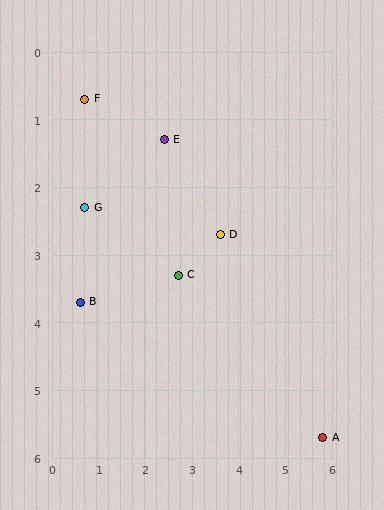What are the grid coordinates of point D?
Point D is at approximately (3.6, 2.7).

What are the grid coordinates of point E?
Point E is at approximately (2.4, 1.3).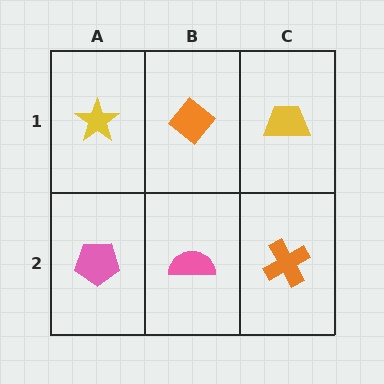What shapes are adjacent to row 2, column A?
A yellow star (row 1, column A), a pink semicircle (row 2, column B).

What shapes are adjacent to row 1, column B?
A pink semicircle (row 2, column B), a yellow star (row 1, column A), a yellow trapezoid (row 1, column C).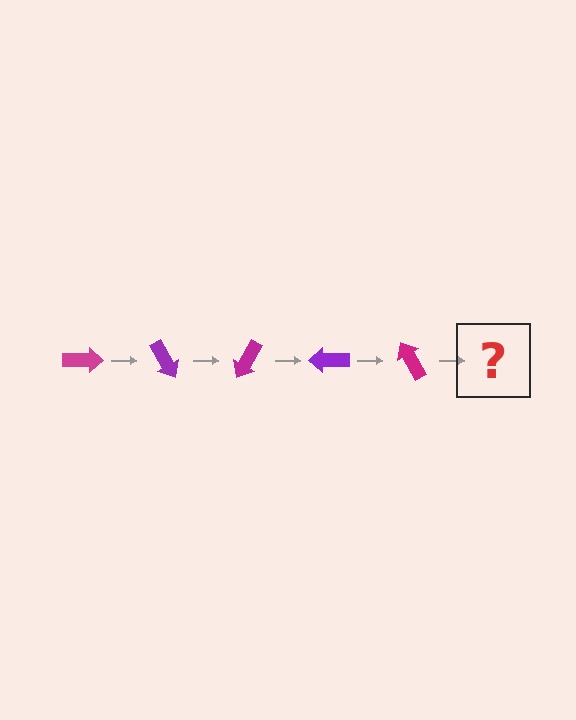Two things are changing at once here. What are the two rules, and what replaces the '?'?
The two rules are that it rotates 60 degrees each step and the color cycles through magenta and purple. The '?' should be a purple arrow, rotated 300 degrees from the start.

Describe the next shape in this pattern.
It should be a purple arrow, rotated 300 degrees from the start.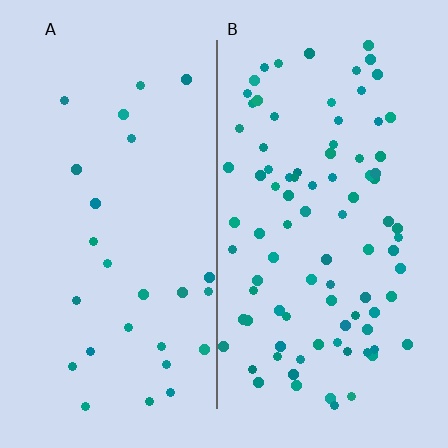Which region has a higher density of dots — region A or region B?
B (the right).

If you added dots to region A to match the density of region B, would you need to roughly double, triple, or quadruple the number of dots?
Approximately triple.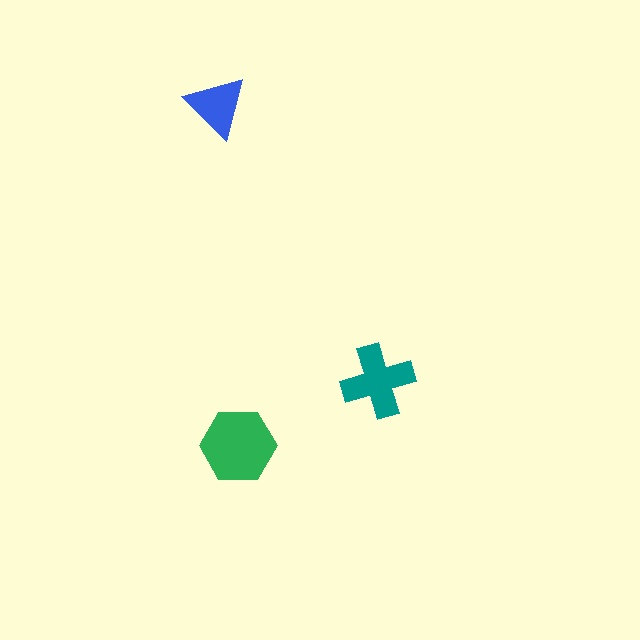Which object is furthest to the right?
The teal cross is rightmost.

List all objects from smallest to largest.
The blue triangle, the teal cross, the green hexagon.